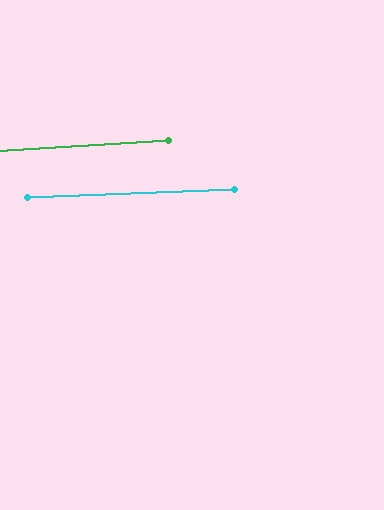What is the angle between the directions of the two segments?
Approximately 1 degree.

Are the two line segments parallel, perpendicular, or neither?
Parallel — their directions differ by only 1.0°.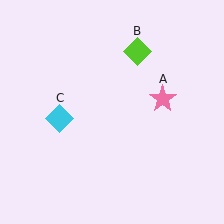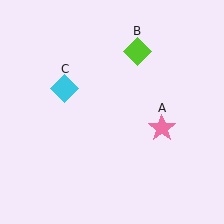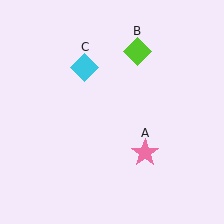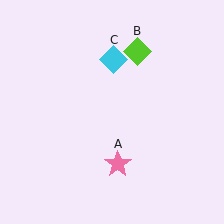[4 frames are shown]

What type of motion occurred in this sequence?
The pink star (object A), cyan diamond (object C) rotated clockwise around the center of the scene.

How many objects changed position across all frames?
2 objects changed position: pink star (object A), cyan diamond (object C).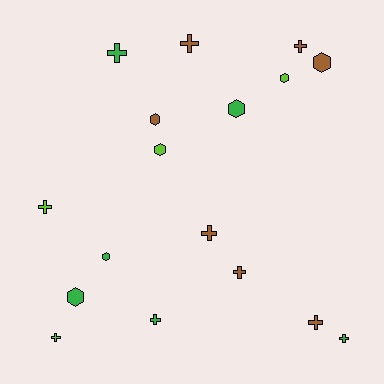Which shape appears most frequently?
Cross, with 10 objects.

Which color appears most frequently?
Brown, with 7 objects.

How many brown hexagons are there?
There are 2 brown hexagons.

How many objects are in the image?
There are 17 objects.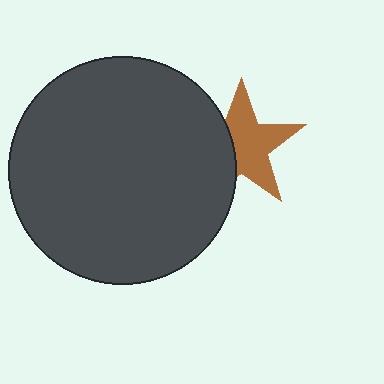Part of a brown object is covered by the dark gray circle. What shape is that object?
It is a star.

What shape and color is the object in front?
The object in front is a dark gray circle.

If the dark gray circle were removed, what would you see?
You would see the complete brown star.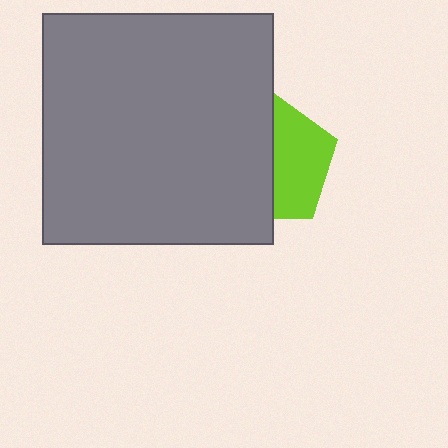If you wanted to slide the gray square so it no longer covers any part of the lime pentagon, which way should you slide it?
Slide it left — that is the most direct way to separate the two shapes.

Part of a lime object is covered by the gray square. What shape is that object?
It is a pentagon.